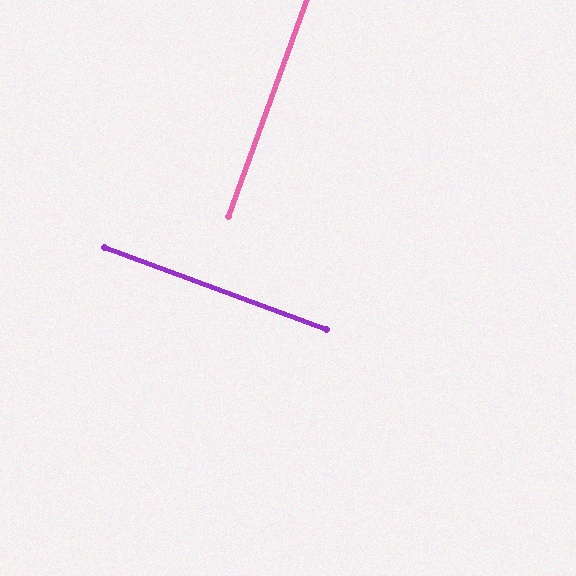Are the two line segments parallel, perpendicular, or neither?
Perpendicular — they meet at approximately 89°.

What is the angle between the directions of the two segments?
Approximately 89 degrees.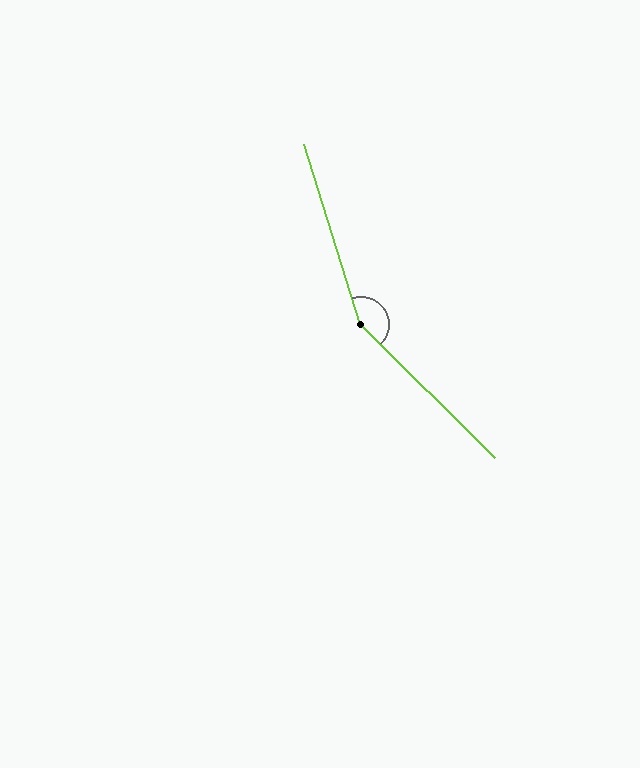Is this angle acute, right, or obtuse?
It is obtuse.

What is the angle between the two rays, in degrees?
Approximately 152 degrees.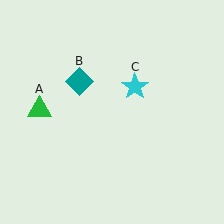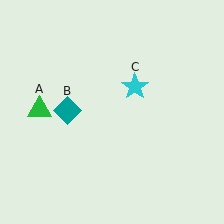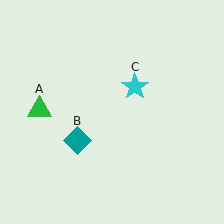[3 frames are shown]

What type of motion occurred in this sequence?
The teal diamond (object B) rotated counterclockwise around the center of the scene.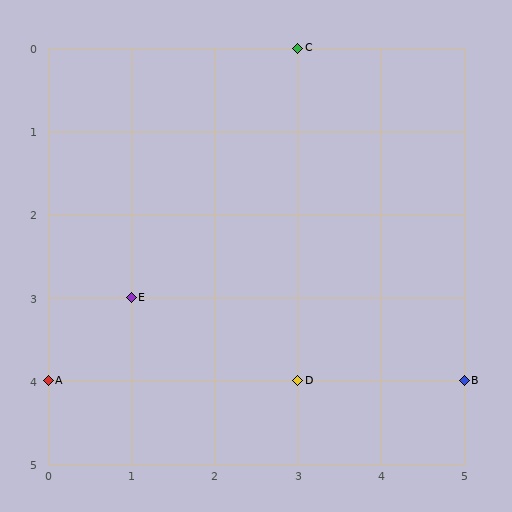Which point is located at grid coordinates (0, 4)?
Point A is at (0, 4).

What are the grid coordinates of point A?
Point A is at grid coordinates (0, 4).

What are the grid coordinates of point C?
Point C is at grid coordinates (3, 0).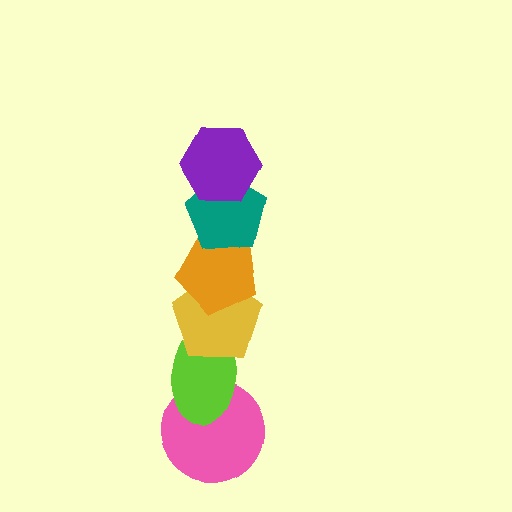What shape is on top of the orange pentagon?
The teal pentagon is on top of the orange pentagon.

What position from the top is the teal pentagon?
The teal pentagon is 2nd from the top.